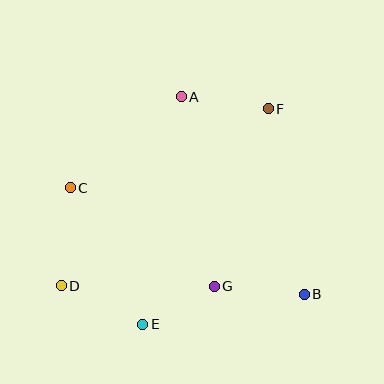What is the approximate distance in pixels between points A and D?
The distance between A and D is approximately 224 pixels.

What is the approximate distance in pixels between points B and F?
The distance between B and F is approximately 189 pixels.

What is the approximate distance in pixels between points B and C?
The distance between B and C is approximately 257 pixels.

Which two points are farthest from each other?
Points D and F are farthest from each other.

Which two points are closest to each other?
Points E and G are closest to each other.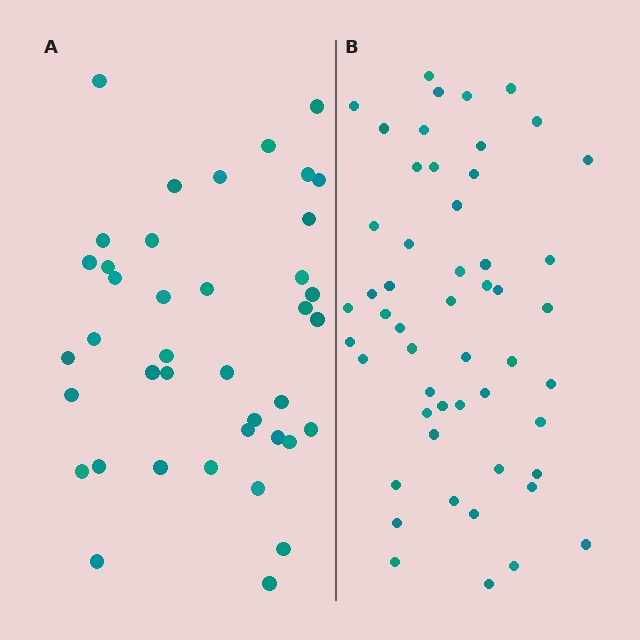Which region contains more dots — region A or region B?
Region B (the right region) has more dots.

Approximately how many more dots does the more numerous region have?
Region B has roughly 12 or so more dots than region A.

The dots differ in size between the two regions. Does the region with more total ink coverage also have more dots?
No. Region A has more total ink coverage because its dots are larger, but region B actually contains more individual dots. Total area can be misleading — the number of items is what matters here.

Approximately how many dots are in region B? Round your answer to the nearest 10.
About 50 dots. (The exact count is 52, which rounds to 50.)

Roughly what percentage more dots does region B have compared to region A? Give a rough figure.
About 30% more.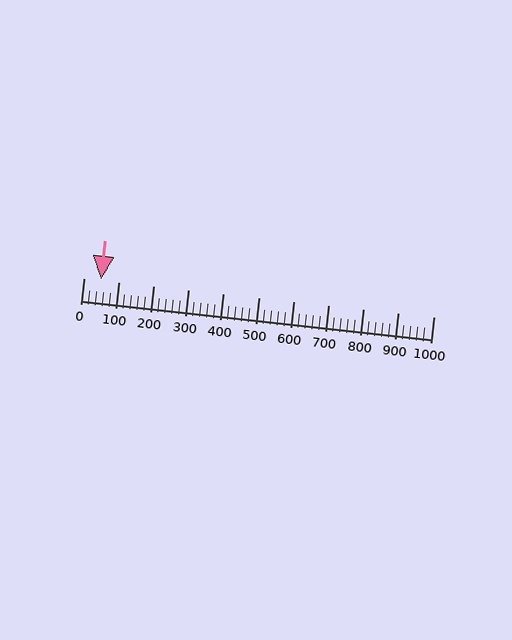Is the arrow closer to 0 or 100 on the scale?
The arrow is closer to 0.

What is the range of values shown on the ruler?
The ruler shows values from 0 to 1000.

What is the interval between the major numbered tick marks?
The major tick marks are spaced 100 units apart.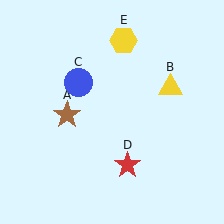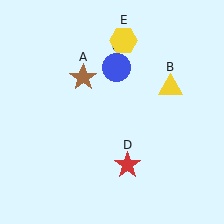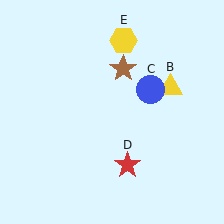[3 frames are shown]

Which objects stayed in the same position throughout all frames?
Yellow triangle (object B) and red star (object D) and yellow hexagon (object E) remained stationary.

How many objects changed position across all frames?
2 objects changed position: brown star (object A), blue circle (object C).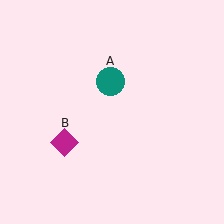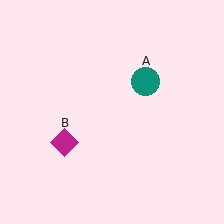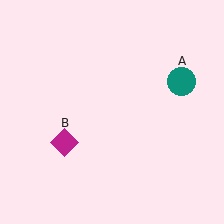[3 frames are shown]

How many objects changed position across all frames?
1 object changed position: teal circle (object A).